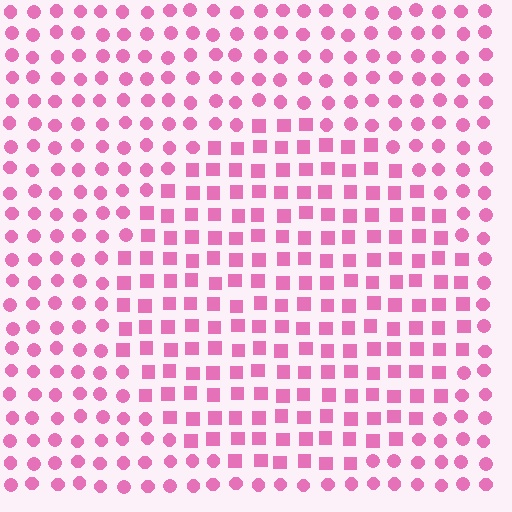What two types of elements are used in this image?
The image uses squares inside the circle region and circles outside it.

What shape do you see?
I see a circle.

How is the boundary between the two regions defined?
The boundary is defined by a change in element shape: squares inside vs. circles outside. All elements share the same color and spacing.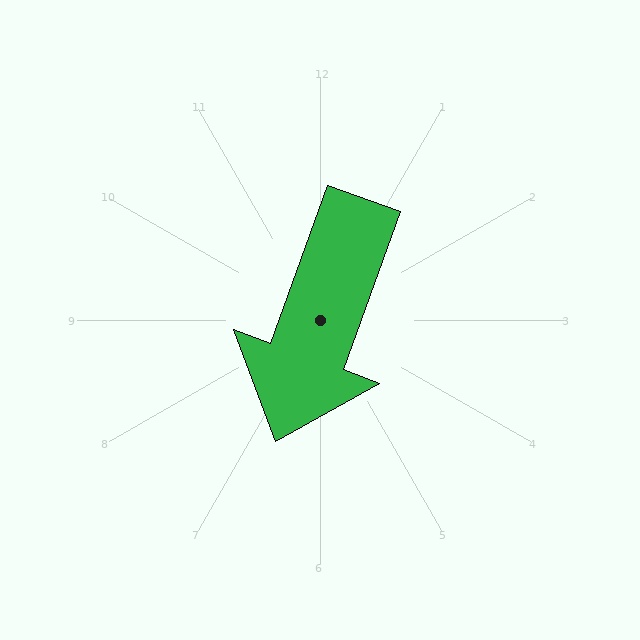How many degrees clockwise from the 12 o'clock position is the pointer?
Approximately 200 degrees.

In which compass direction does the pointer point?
South.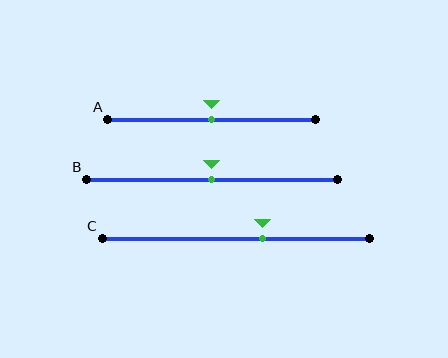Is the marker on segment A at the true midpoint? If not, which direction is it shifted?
Yes, the marker on segment A is at the true midpoint.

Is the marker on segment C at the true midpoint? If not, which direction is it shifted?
No, the marker on segment C is shifted to the right by about 10% of the segment length.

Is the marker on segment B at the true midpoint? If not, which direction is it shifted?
Yes, the marker on segment B is at the true midpoint.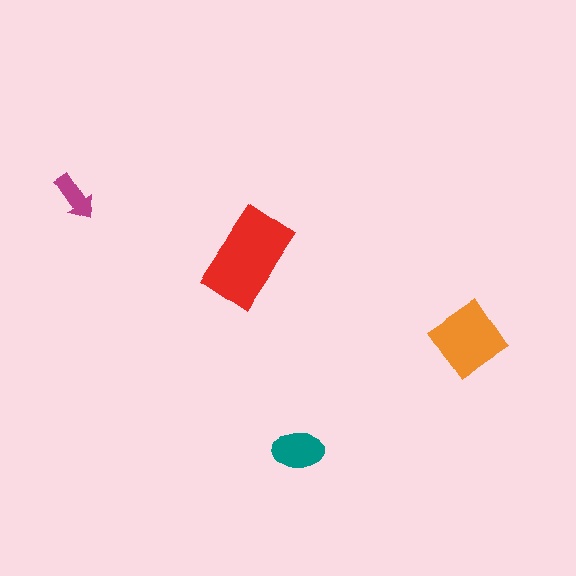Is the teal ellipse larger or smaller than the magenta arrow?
Larger.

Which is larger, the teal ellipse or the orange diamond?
The orange diamond.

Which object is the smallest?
The magenta arrow.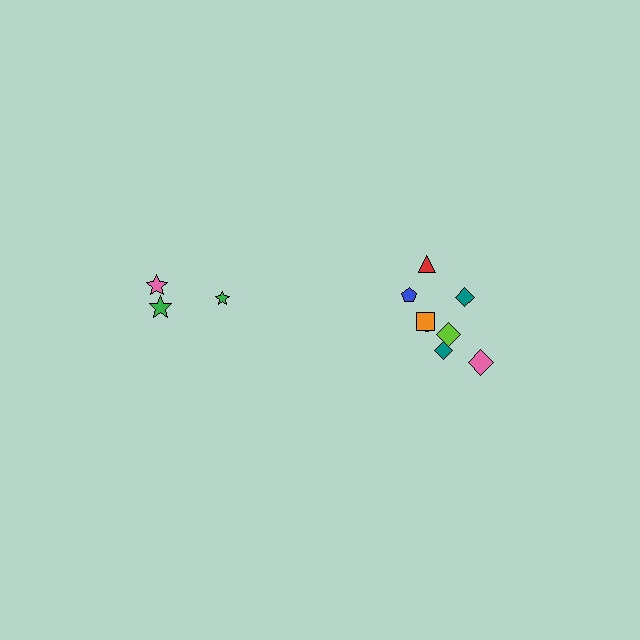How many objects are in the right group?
There are 8 objects.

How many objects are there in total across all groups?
There are 11 objects.